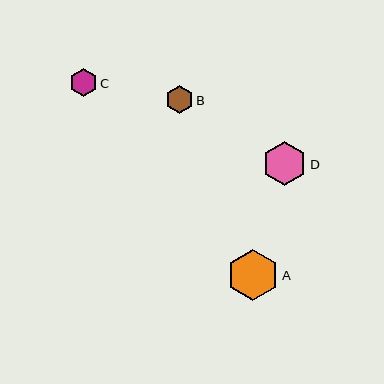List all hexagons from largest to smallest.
From largest to smallest: A, D, C, B.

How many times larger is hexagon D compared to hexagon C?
Hexagon D is approximately 1.6 times the size of hexagon C.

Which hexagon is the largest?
Hexagon A is the largest with a size of approximately 51 pixels.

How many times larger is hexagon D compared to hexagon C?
Hexagon D is approximately 1.6 times the size of hexagon C.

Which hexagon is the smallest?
Hexagon B is the smallest with a size of approximately 27 pixels.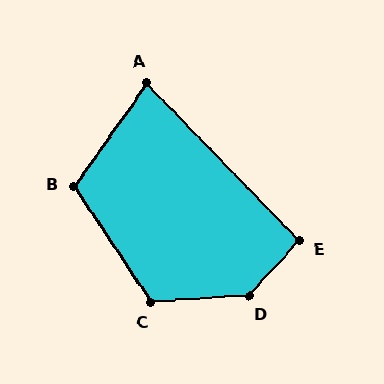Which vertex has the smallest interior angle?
A, at approximately 79 degrees.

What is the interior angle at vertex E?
Approximately 93 degrees (approximately right).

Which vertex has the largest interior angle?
D, at approximately 137 degrees.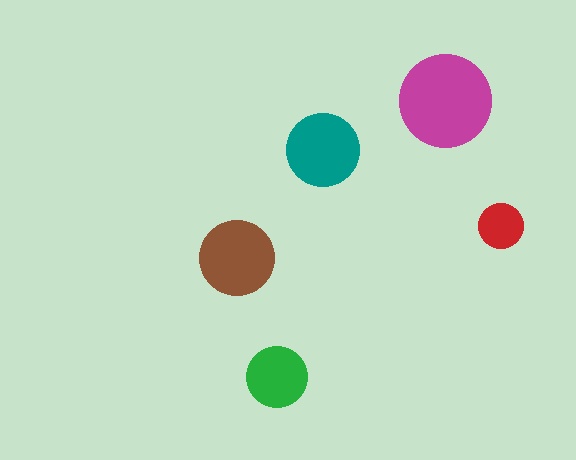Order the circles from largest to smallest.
the magenta one, the brown one, the teal one, the green one, the red one.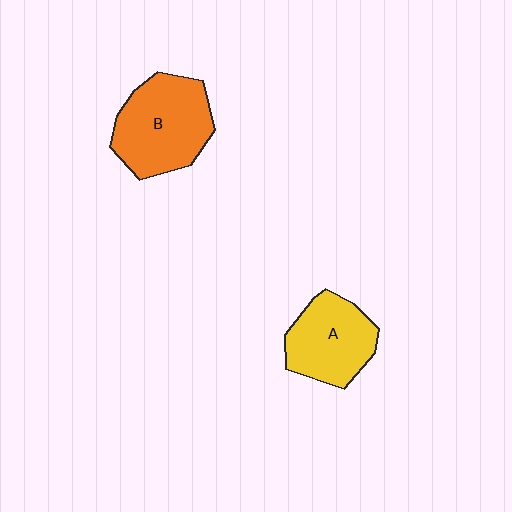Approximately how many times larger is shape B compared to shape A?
Approximately 1.3 times.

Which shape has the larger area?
Shape B (orange).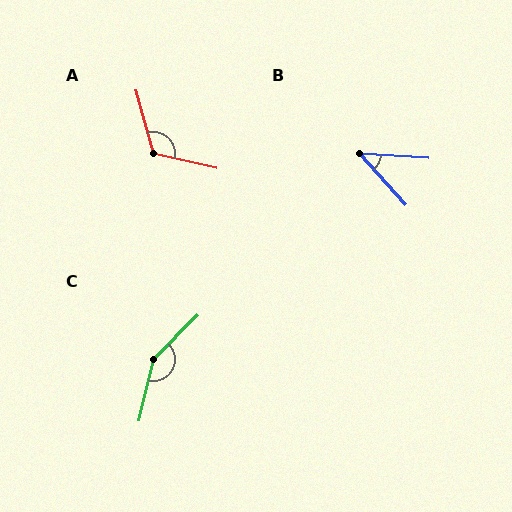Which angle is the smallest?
B, at approximately 43 degrees.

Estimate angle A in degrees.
Approximately 118 degrees.